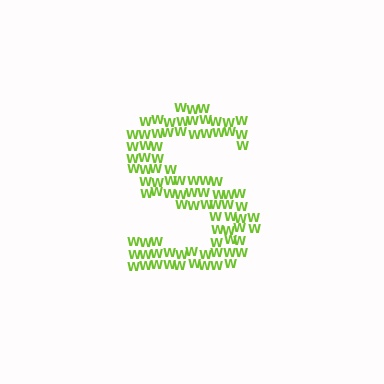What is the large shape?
The large shape is the letter S.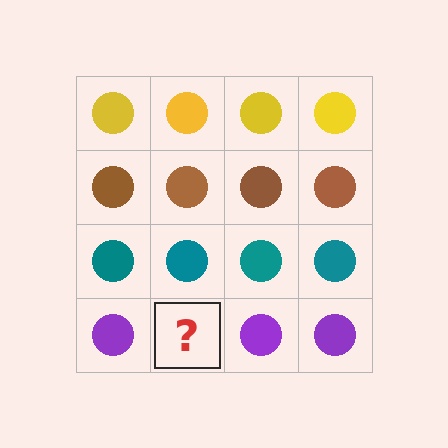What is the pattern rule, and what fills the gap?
The rule is that each row has a consistent color. The gap should be filled with a purple circle.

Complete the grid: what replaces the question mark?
The question mark should be replaced with a purple circle.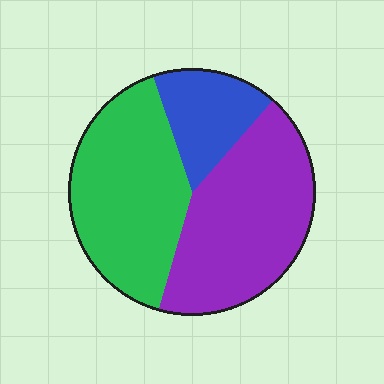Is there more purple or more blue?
Purple.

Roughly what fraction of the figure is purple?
Purple covers around 45% of the figure.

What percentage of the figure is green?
Green covers around 40% of the figure.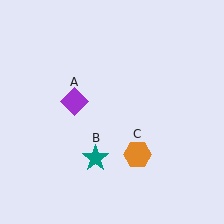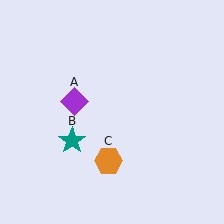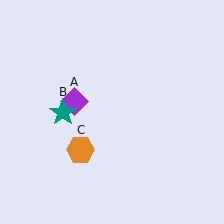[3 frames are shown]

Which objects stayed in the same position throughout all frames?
Purple diamond (object A) remained stationary.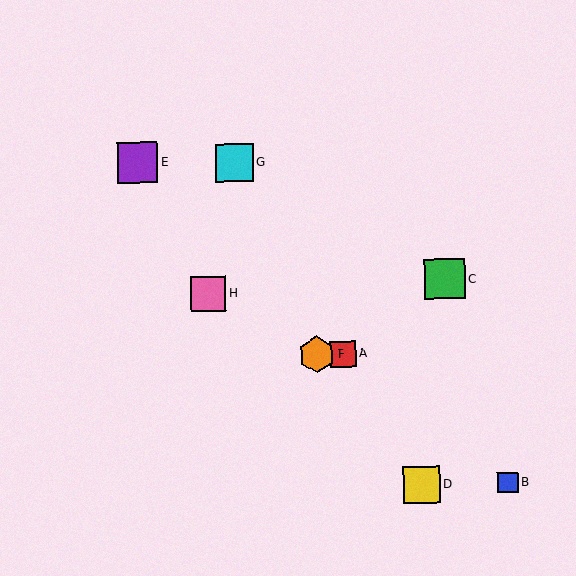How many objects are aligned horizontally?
2 objects (A, F) are aligned horizontally.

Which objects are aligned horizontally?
Objects A, F are aligned horizontally.